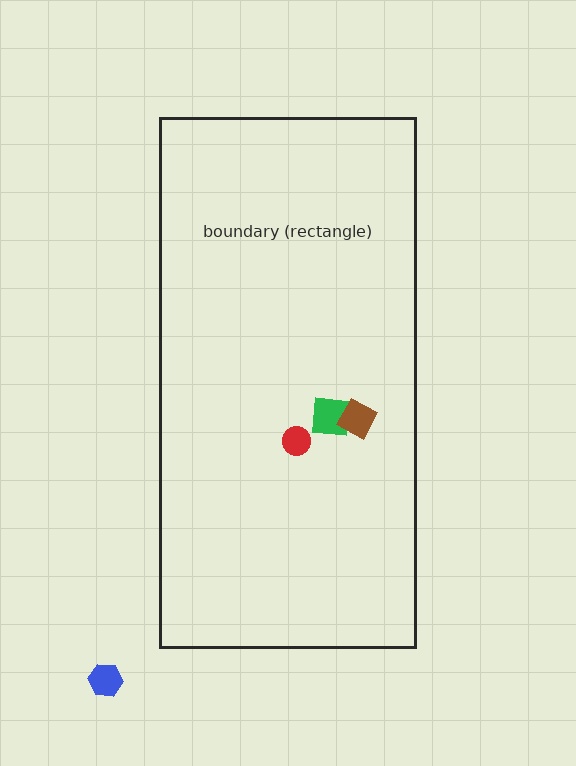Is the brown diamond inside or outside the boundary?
Inside.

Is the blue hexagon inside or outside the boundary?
Outside.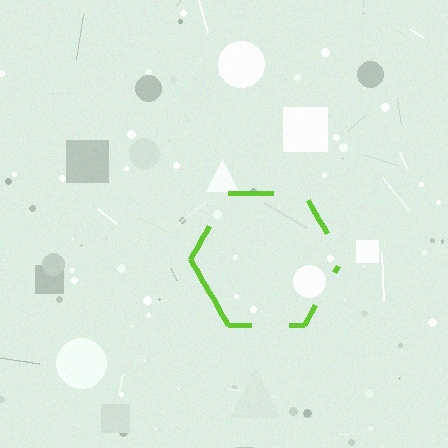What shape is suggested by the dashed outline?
The dashed outline suggests a hexagon.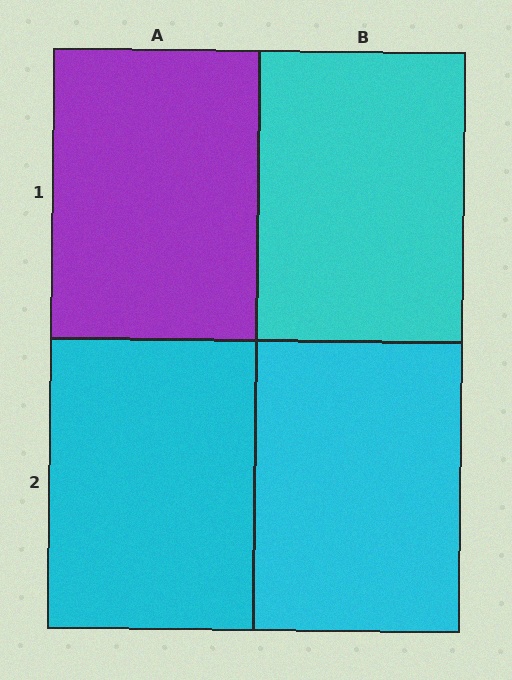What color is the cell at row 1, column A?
Purple.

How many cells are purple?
1 cell is purple.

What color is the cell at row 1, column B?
Cyan.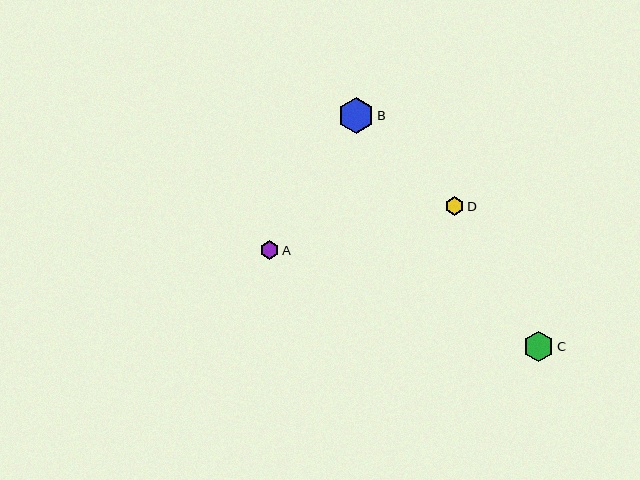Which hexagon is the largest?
Hexagon B is the largest with a size of approximately 36 pixels.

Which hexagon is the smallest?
Hexagon D is the smallest with a size of approximately 19 pixels.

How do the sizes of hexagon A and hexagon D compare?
Hexagon A and hexagon D are approximately the same size.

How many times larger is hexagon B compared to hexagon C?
Hexagon B is approximately 1.2 times the size of hexagon C.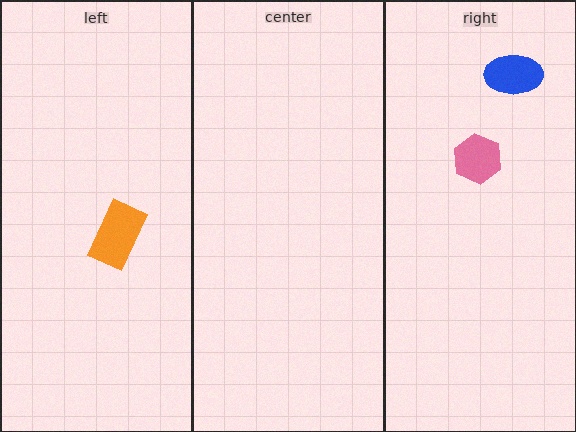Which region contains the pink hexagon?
The right region.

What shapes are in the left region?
The orange rectangle.